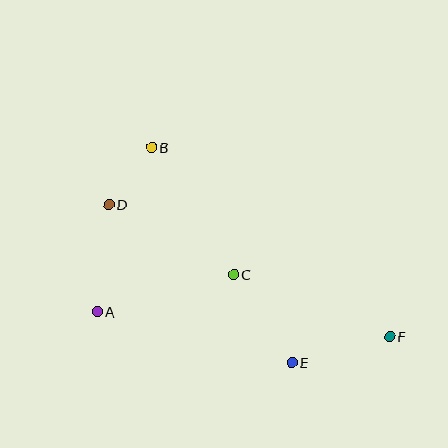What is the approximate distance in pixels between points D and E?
The distance between D and E is approximately 242 pixels.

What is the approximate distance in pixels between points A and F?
The distance between A and F is approximately 294 pixels.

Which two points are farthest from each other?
Points D and F are farthest from each other.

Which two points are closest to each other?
Points B and D are closest to each other.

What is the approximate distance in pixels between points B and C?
The distance between B and C is approximately 151 pixels.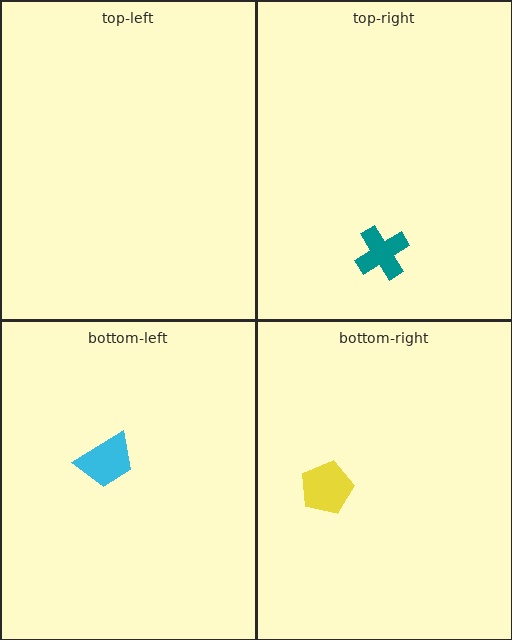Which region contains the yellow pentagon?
The bottom-right region.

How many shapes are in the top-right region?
1.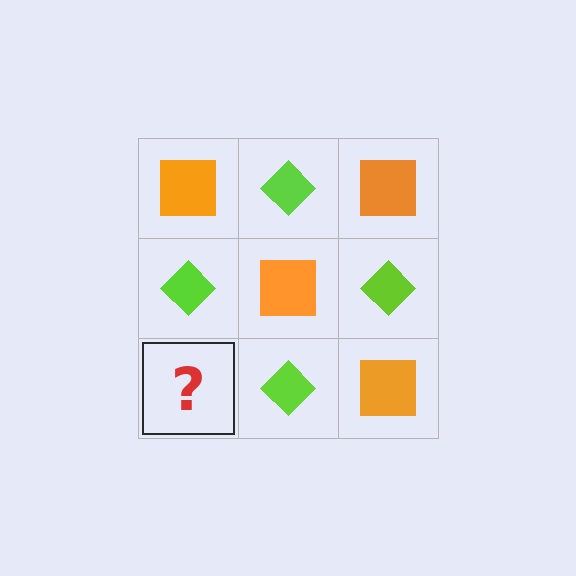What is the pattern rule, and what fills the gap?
The rule is that it alternates orange square and lime diamond in a checkerboard pattern. The gap should be filled with an orange square.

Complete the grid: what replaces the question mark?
The question mark should be replaced with an orange square.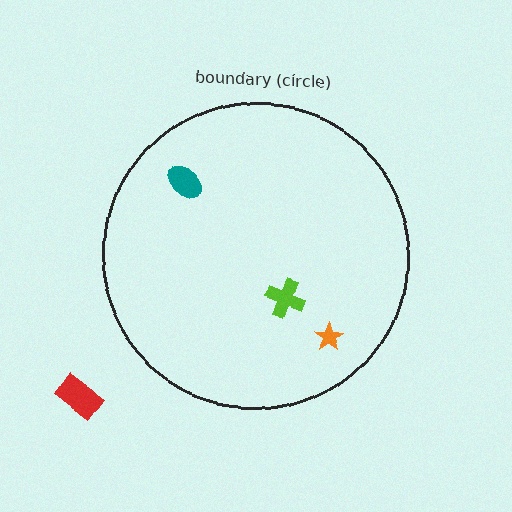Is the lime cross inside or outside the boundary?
Inside.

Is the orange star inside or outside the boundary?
Inside.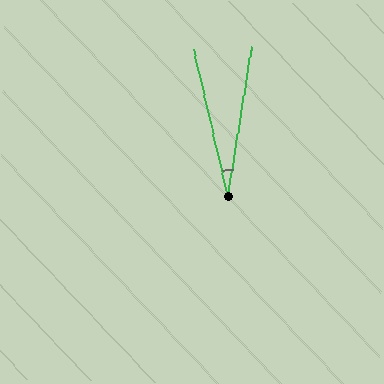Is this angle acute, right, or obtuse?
It is acute.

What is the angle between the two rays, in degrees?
Approximately 22 degrees.